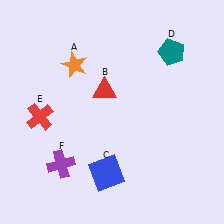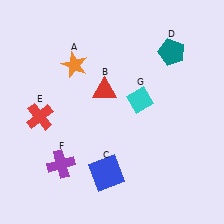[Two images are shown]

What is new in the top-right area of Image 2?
A cyan diamond (G) was added in the top-right area of Image 2.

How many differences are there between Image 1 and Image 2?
There is 1 difference between the two images.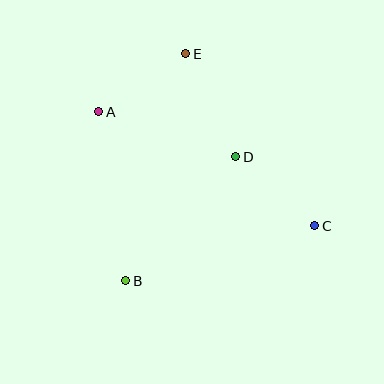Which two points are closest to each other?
Points A and E are closest to each other.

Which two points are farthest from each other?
Points A and C are farthest from each other.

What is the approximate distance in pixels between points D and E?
The distance between D and E is approximately 115 pixels.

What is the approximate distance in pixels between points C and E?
The distance between C and E is approximately 215 pixels.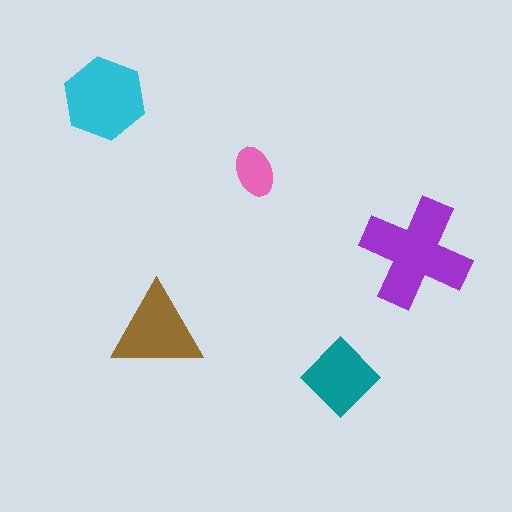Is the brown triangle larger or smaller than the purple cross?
Smaller.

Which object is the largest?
The purple cross.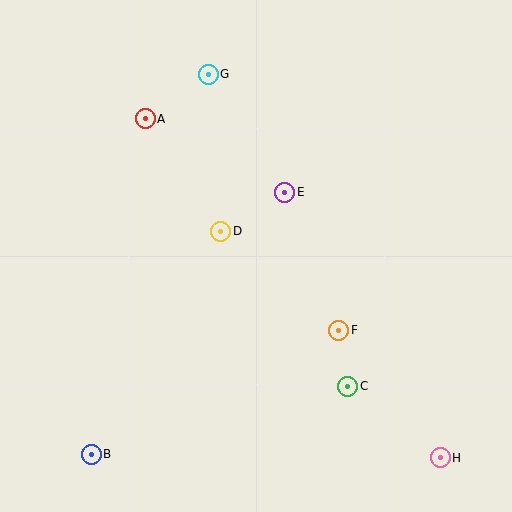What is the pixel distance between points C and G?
The distance between C and G is 342 pixels.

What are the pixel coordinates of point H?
Point H is at (440, 458).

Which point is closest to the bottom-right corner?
Point H is closest to the bottom-right corner.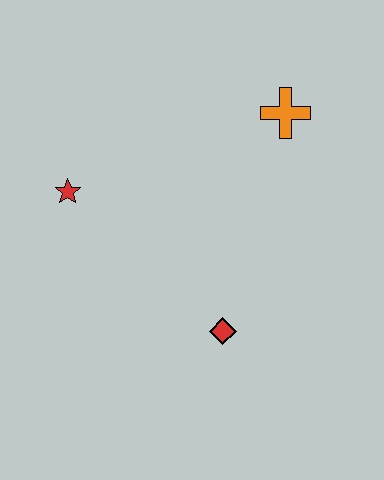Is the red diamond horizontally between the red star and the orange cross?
Yes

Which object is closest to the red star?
The red diamond is closest to the red star.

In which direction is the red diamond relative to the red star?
The red diamond is to the right of the red star.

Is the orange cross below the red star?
No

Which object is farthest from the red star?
The orange cross is farthest from the red star.